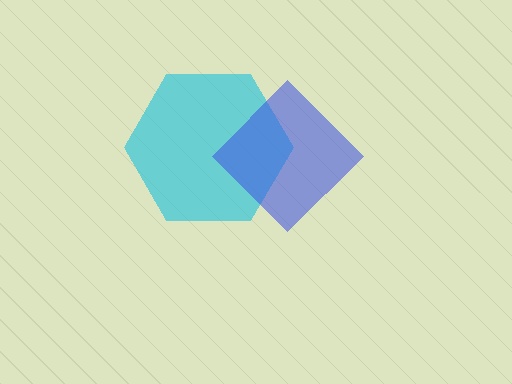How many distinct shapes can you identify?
There are 2 distinct shapes: a cyan hexagon, a blue diamond.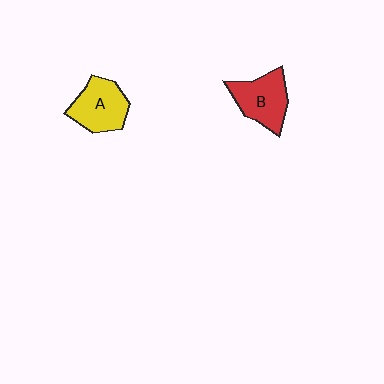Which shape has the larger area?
Shape B (red).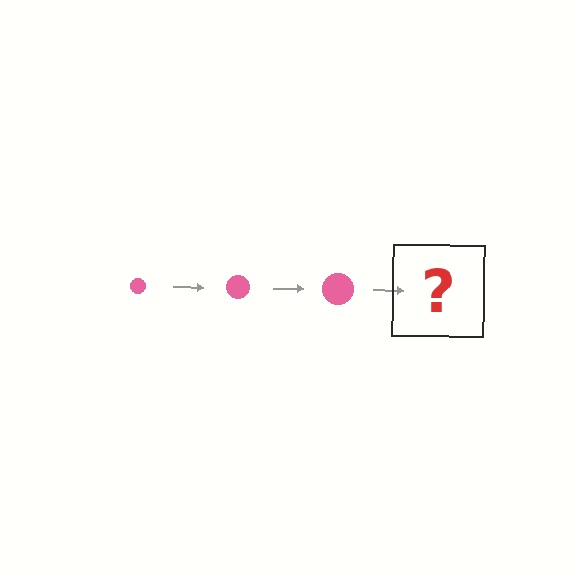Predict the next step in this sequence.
The next step is a pink circle, larger than the previous one.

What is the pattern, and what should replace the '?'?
The pattern is that the circle gets progressively larger each step. The '?' should be a pink circle, larger than the previous one.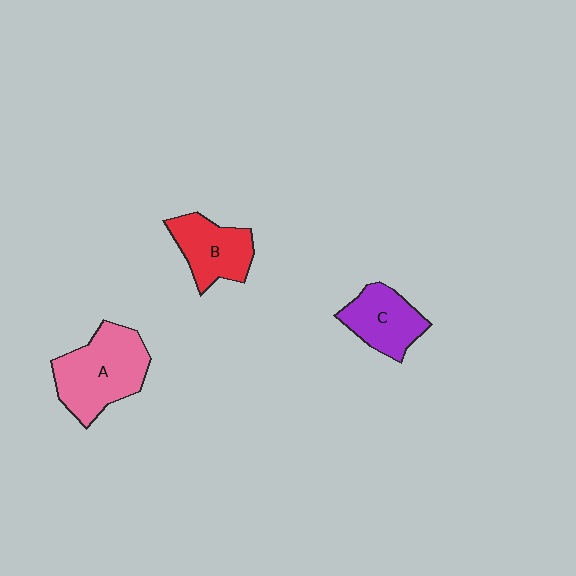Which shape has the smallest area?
Shape C (purple).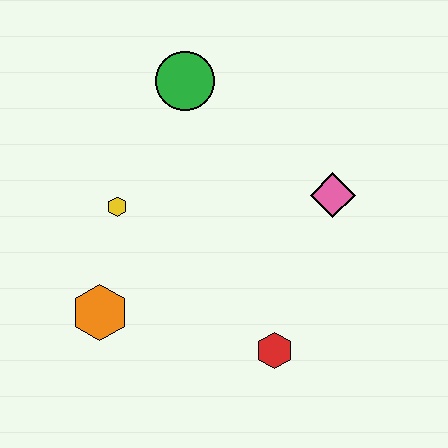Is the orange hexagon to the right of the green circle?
No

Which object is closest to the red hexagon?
The pink diamond is closest to the red hexagon.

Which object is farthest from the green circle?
The red hexagon is farthest from the green circle.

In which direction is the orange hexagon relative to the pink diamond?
The orange hexagon is to the left of the pink diamond.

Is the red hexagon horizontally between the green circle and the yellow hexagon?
No